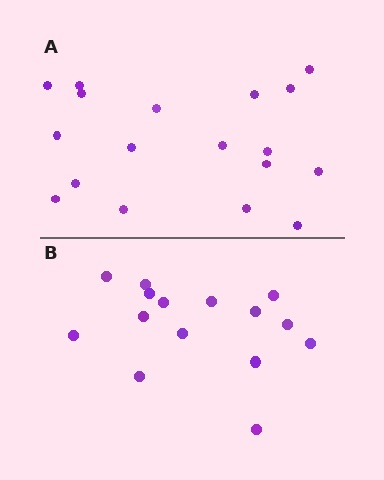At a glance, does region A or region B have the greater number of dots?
Region A (the top region) has more dots.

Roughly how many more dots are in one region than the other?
Region A has just a few more — roughly 2 or 3 more dots than region B.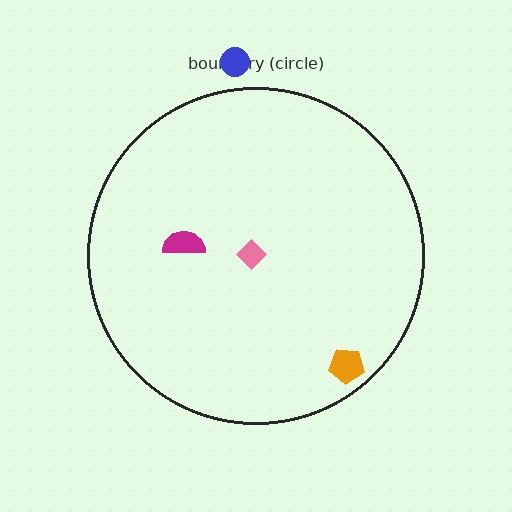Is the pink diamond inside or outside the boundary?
Inside.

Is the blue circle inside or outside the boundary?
Outside.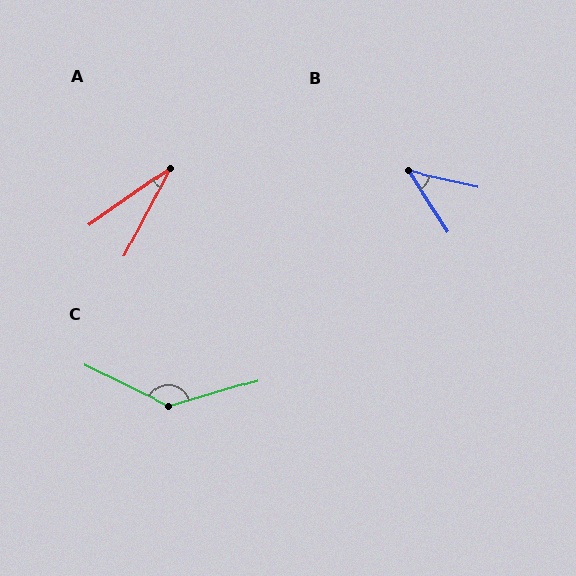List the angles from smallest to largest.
A (28°), B (44°), C (137°).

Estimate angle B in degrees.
Approximately 44 degrees.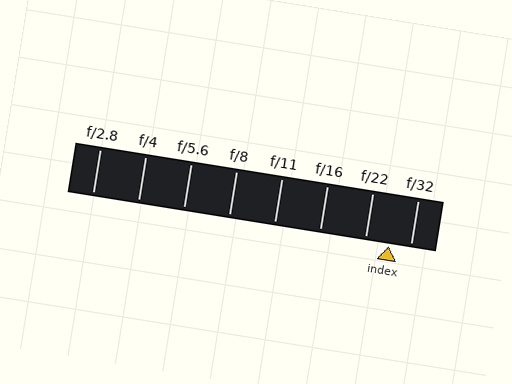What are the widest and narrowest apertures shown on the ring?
The widest aperture shown is f/2.8 and the narrowest is f/32.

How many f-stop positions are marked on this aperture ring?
There are 8 f-stop positions marked.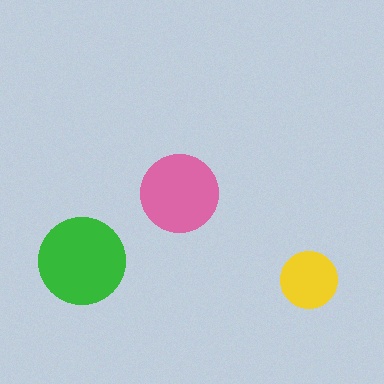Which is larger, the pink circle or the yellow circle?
The pink one.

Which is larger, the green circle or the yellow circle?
The green one.